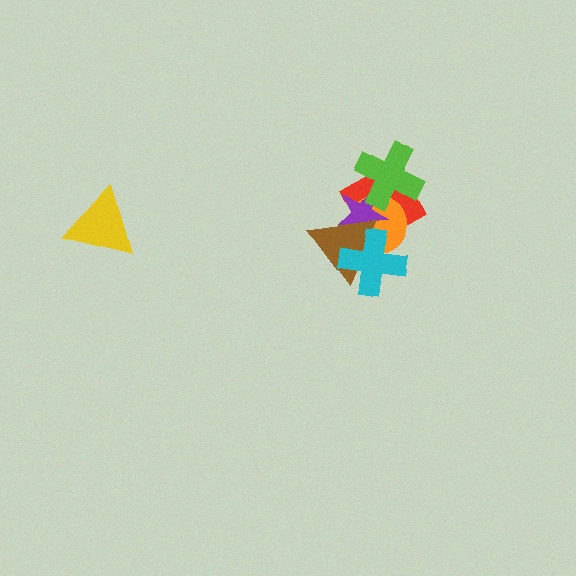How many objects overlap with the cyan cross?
4 objects overlap with the cyan cross.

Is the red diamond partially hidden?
Yes, it is partially covered by another shape.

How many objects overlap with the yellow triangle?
0 objects overlap with the yellow triangle.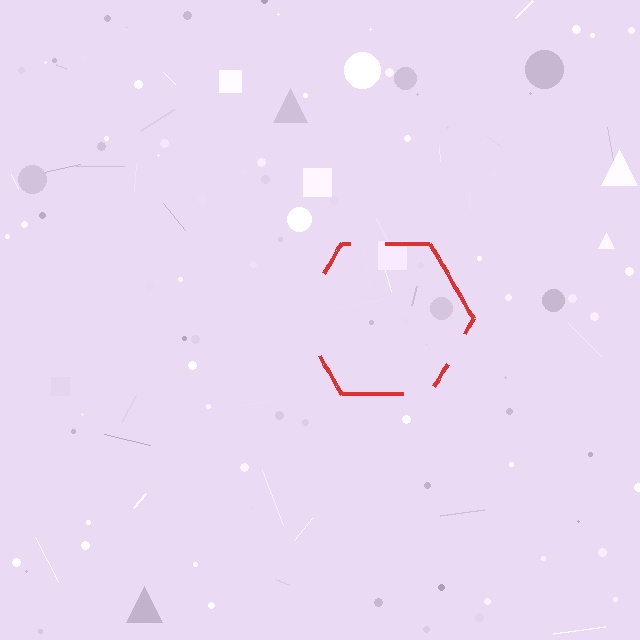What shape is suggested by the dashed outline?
The dashed outline suggests a hexagon.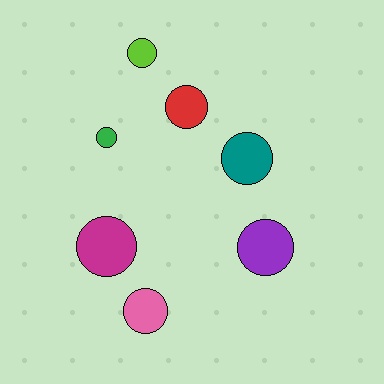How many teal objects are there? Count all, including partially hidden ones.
There is 1 teal object.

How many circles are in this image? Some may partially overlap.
There are 7 circles.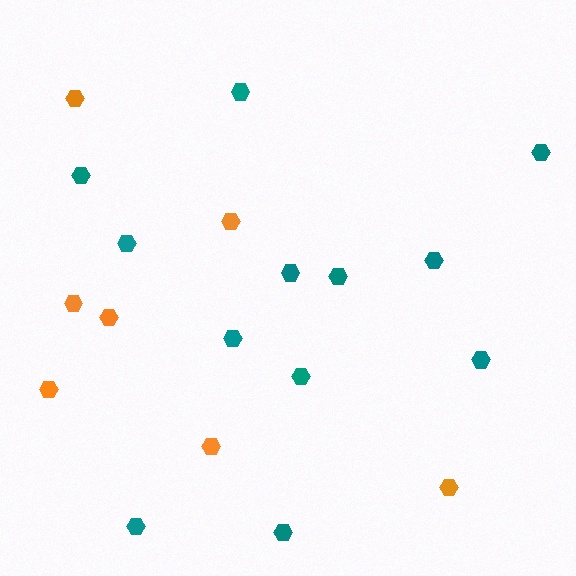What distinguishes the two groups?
There are 2 groups: one group of teal hexagons (12) and one group of orange hexagons (7).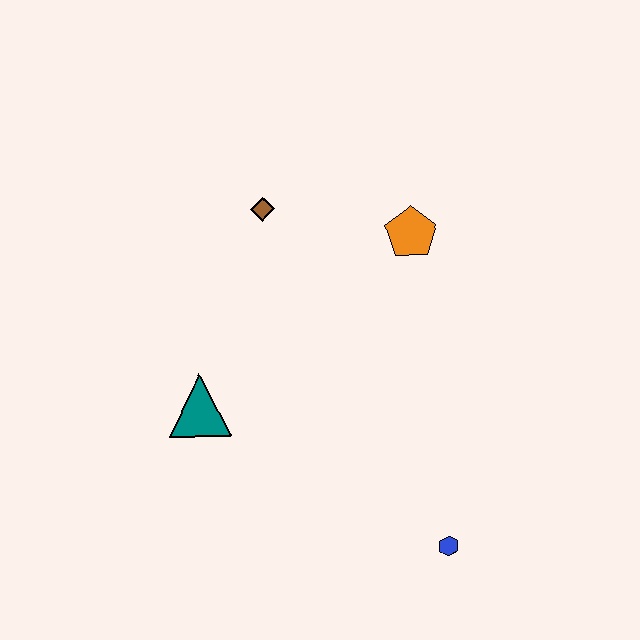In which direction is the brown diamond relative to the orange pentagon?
The brown diamond is to the left of the orange pentagon.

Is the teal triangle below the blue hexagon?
No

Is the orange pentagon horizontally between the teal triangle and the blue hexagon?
Yes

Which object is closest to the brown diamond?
The orange pentagon is closest to the brown diamond.